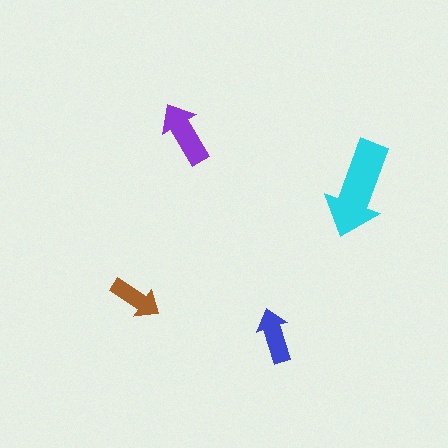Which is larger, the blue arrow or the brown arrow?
The blue one.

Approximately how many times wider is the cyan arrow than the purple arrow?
About 1.5 times wider.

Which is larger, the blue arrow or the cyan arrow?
The cyan one.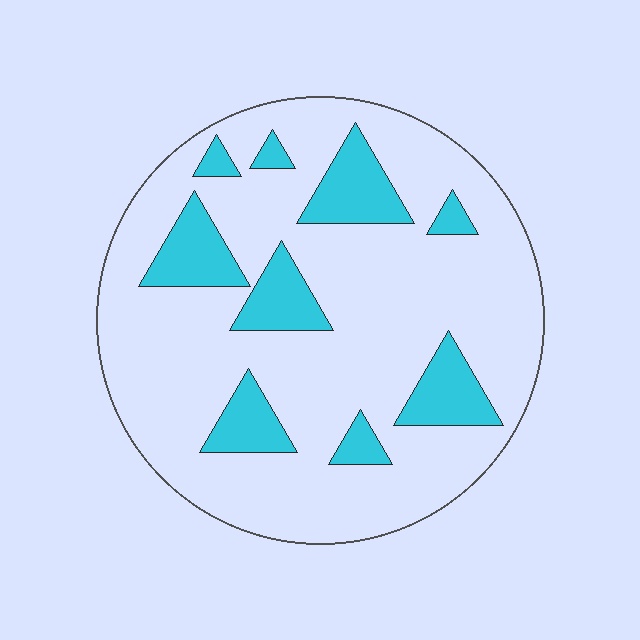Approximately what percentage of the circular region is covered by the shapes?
Approximately 20%.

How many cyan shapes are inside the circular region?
9.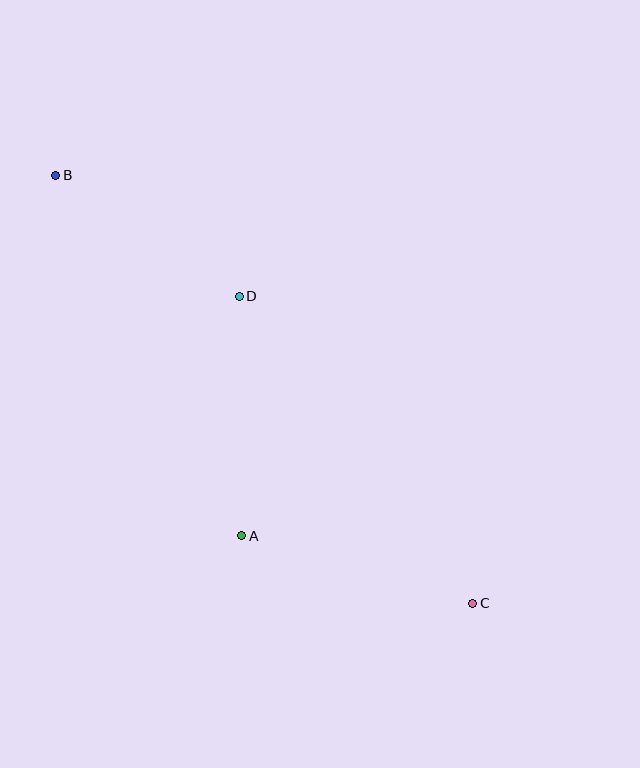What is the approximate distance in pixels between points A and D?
The distance between A and D is approximately 240 pixels.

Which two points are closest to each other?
Points B and D are closest to each other.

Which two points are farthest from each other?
Points B and C are farthest from each other.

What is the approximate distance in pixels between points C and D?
The distance between C and D is approximately 386 pixels.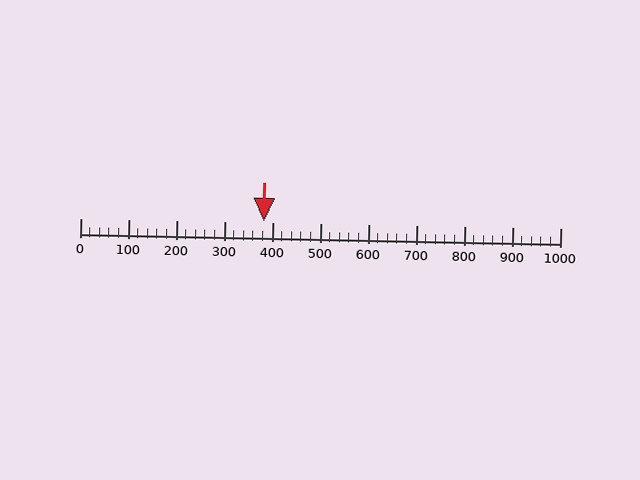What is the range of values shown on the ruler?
The ruler shows values from 0 to 1000.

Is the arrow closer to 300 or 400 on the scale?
The arrow is closer to 400.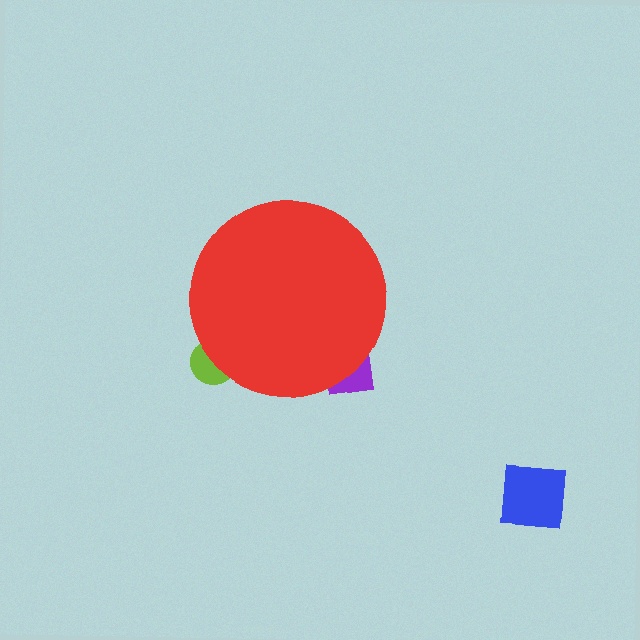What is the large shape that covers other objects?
A red circle.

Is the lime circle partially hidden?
Yes, the lime circle is partially hidden behind the red circle.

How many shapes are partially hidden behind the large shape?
2 shapes are partially hidden.